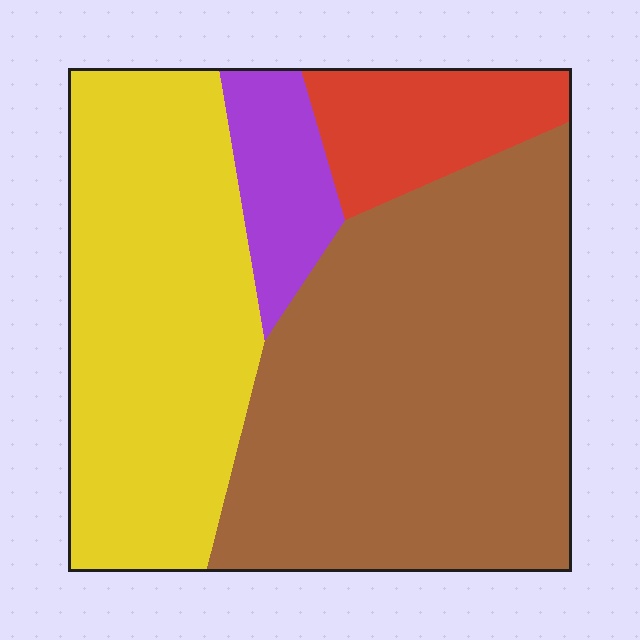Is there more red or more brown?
Brown.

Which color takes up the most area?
Brown, at roughly 50%.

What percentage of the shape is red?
Red covers 10% of the shape.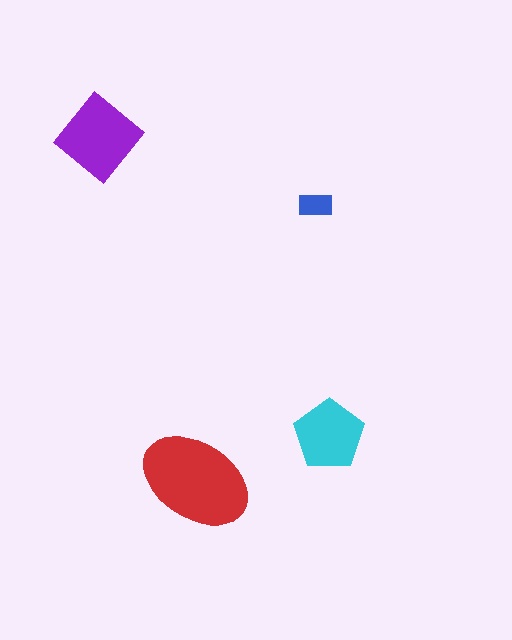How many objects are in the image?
There are 4 objects in the image.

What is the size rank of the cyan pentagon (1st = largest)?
3rd.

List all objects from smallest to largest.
The blue rectangle, the cyan pentagon, the purple diamond, the red ellipse.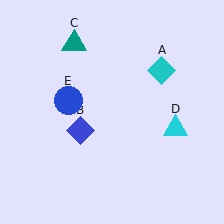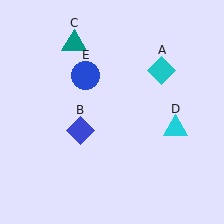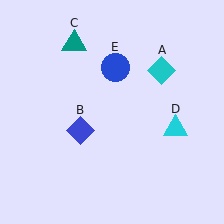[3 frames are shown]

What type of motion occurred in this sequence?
The blue circle (object E) rotated clockwise around the center of the scene.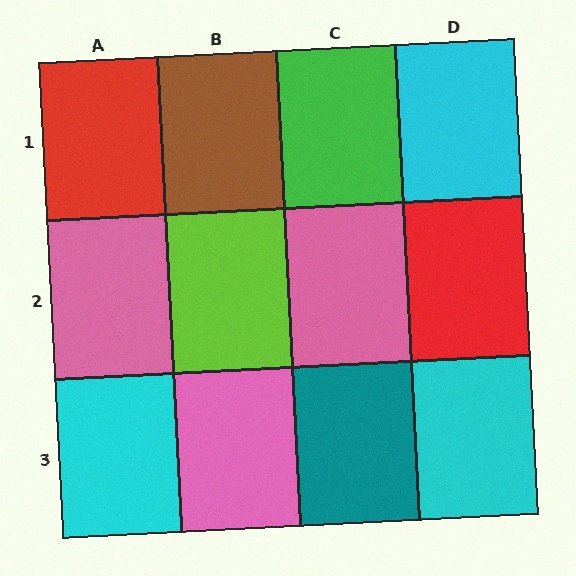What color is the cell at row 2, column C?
Pink.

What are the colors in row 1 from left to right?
Red, brown, green, cyan.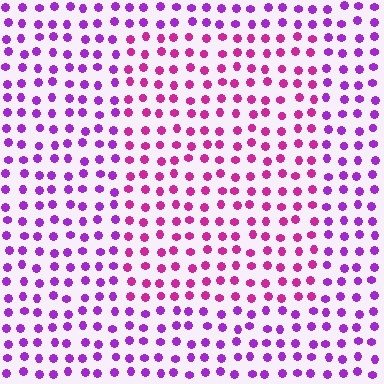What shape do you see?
I see a rectangle.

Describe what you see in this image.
The image is filled with small purple elements in a uniform arrangement. A rectangle-shaped region is visible where the elements are tinted to a slightly different hue, forming a subtle color boundary.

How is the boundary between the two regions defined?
The boundary is defined purely by a slight shift in hue (about 34 degrees). Spacing, size, and orientation are identical on both sides.